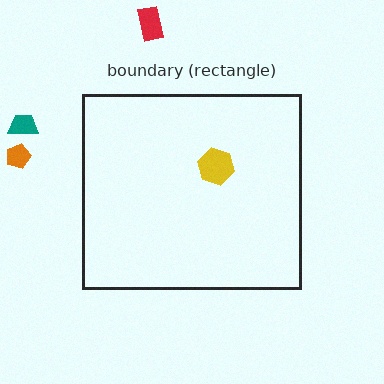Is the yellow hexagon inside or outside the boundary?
Inside.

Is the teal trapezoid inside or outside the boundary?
Outside.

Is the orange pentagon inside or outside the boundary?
Outside.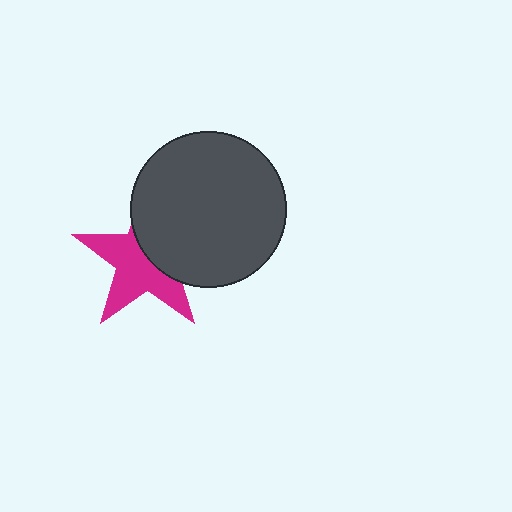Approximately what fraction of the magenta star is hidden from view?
Roughly 43% of the magenta star is hidden behind the dark gray circle.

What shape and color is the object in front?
The object in front is a dark gray circle.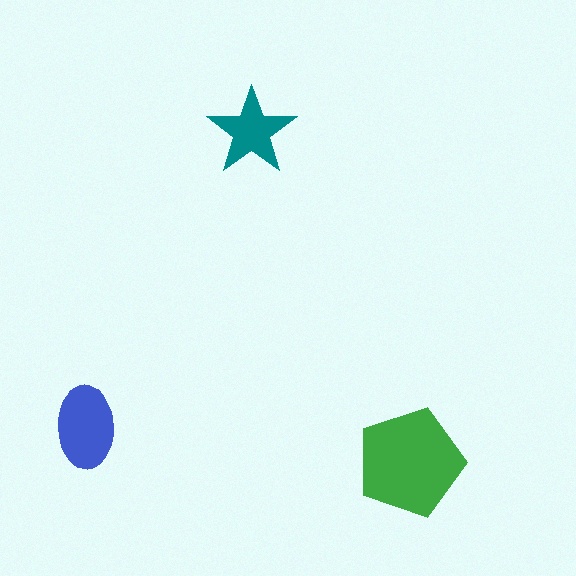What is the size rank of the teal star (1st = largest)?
3rd.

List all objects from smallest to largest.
The teal star, the blue ellipse, the green pentagon.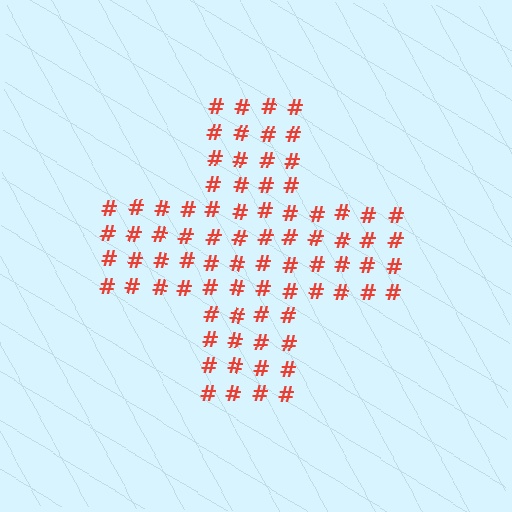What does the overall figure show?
The overall figure shows a cross.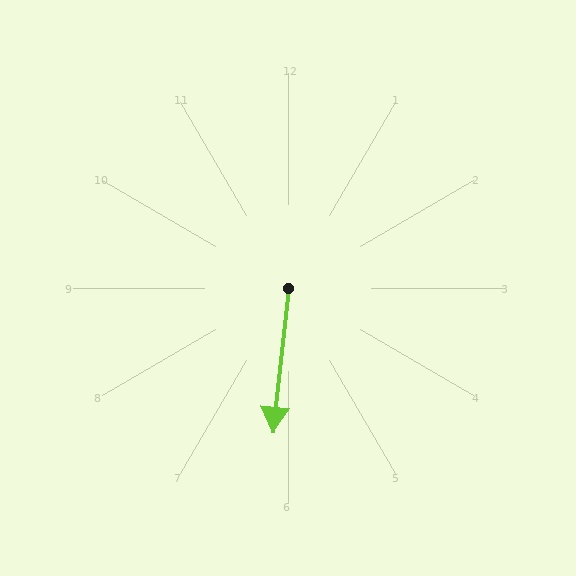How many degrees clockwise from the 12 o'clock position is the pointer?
Approximately 186 degrees.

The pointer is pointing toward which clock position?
Roughly 6 o'clock.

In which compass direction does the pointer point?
South.